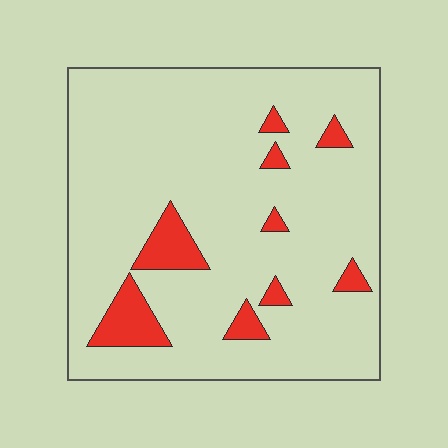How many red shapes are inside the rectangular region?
9.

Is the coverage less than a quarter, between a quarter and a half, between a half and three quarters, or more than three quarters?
Less than a quarter.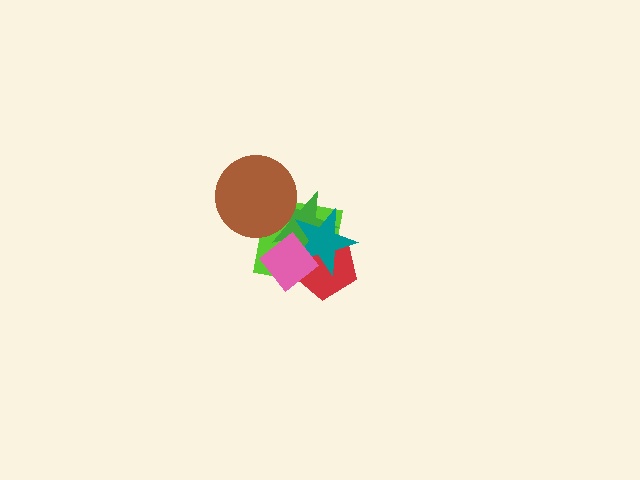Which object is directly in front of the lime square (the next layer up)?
The red pentagon is directly in front of the lime square.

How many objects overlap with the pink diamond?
4 objects overlap with the pink diamond.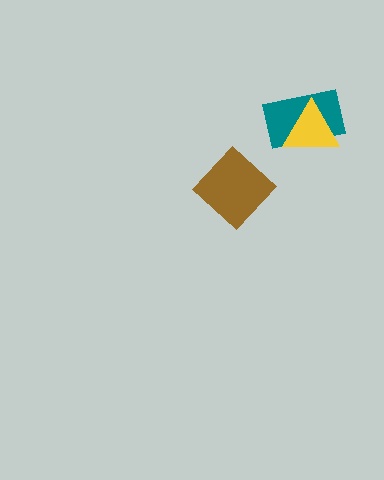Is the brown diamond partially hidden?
No, no other shape covers it.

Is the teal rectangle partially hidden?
Yes, it is partially covered by another shape.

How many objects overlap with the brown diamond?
0 objects overlap with the brown diamond.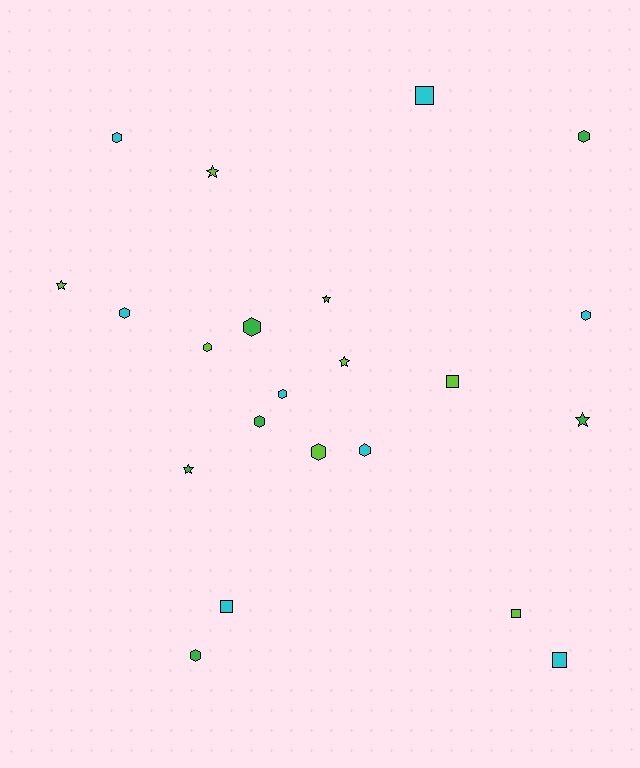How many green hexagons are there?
There are 4 green hexagons.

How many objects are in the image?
There are 22 objects.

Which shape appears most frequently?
Hexagon, with 11 objects.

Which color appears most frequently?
Cyan, with 8 objects.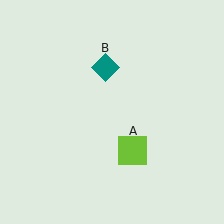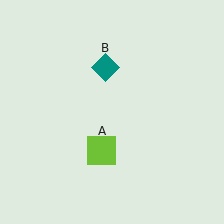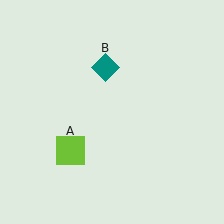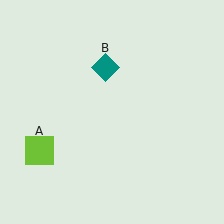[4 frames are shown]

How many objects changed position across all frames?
1 object changed position: lime square (object A).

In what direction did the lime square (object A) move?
The lime square (object A) moved left.